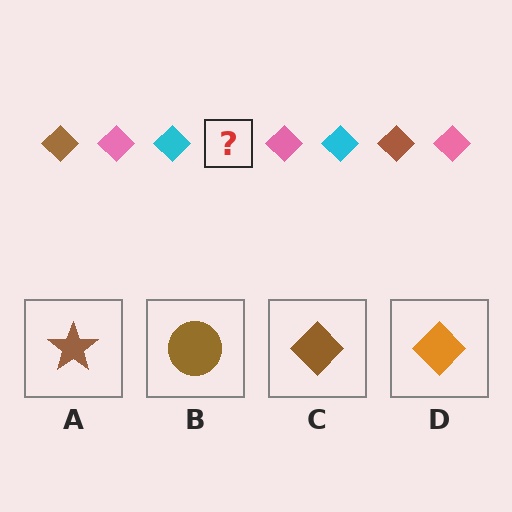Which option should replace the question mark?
Option C.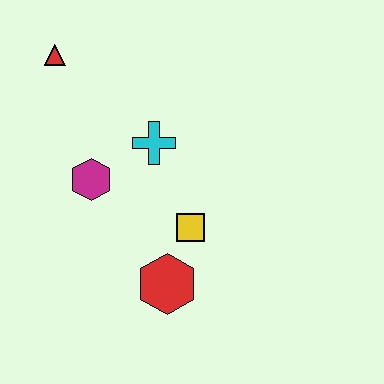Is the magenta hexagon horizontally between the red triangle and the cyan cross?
Yes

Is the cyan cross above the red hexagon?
Yes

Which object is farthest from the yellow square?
The red triangle is farthest from the yellow square.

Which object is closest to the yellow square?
The red hexagon is closest to the yellow square.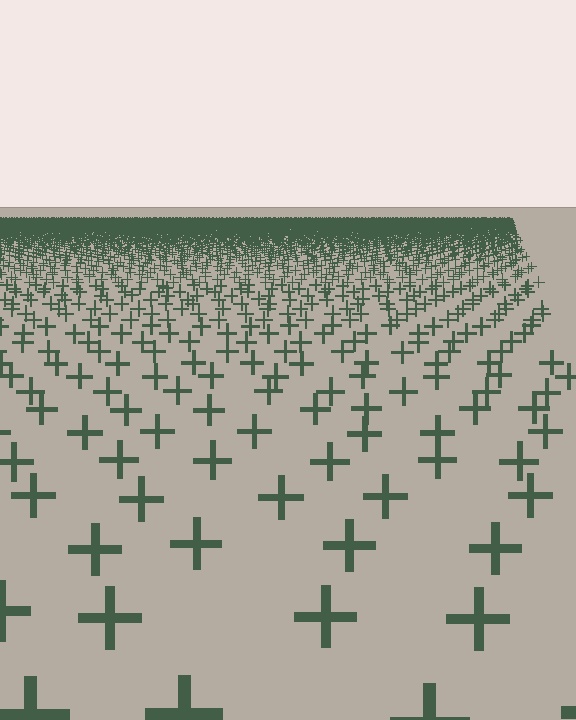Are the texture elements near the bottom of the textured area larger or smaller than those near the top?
Larger. Near the bottom, elements are closer to the viewer and appear at a bigger on-screen size.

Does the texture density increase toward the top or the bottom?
Density increases toward the top.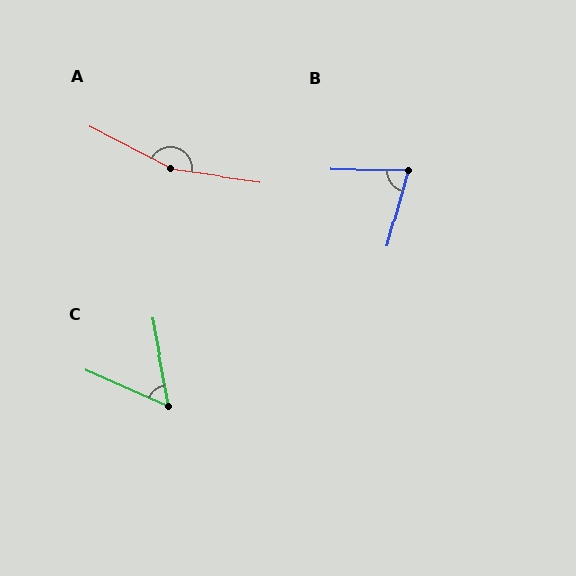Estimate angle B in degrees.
Approximately 76 degrees.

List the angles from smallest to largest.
C (56°), B (76°), A (161°).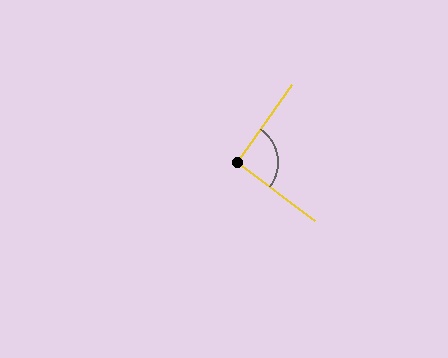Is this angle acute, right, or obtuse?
It is approximately a right angle.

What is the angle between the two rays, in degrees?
Approximately 92 degrees.